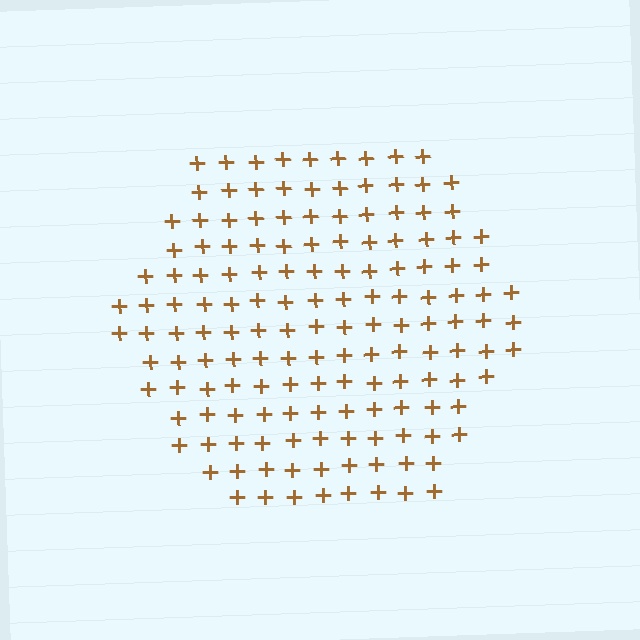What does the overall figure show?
The overall figure shows a hexagon.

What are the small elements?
The small elements are plus signs.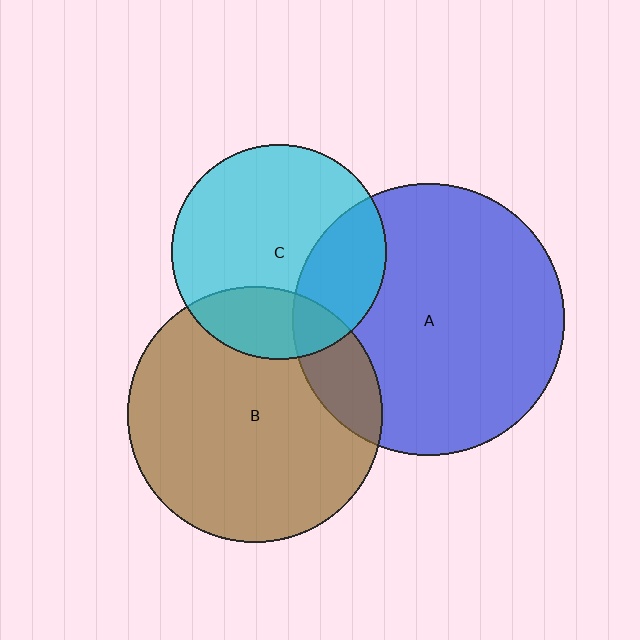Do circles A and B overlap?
Yes.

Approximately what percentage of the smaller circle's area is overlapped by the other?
Approximately 15%.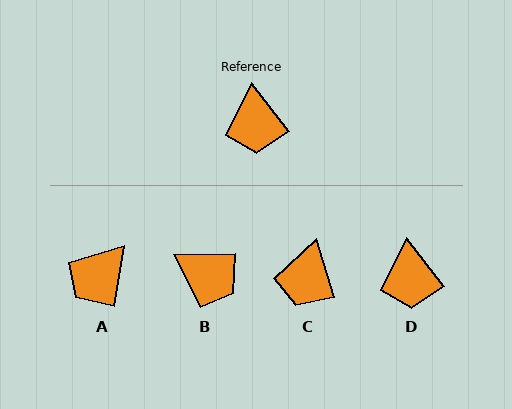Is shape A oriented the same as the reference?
No, it is off by about 47 degrees.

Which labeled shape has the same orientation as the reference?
D.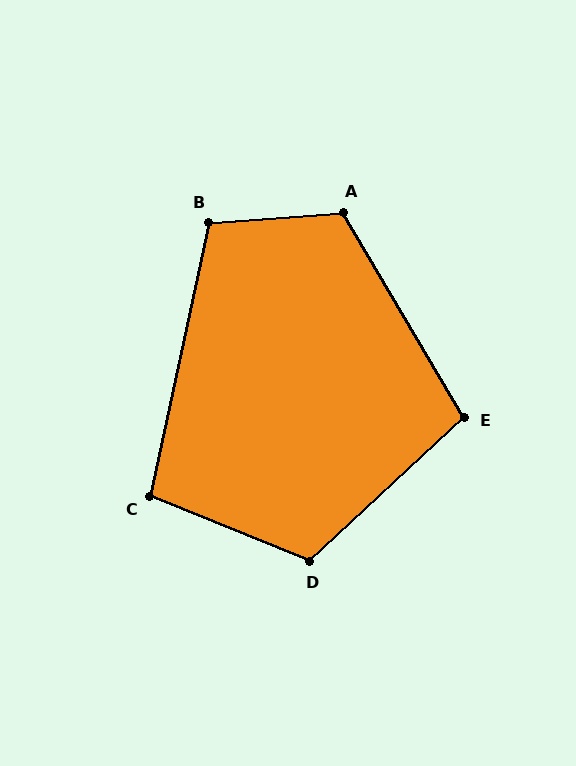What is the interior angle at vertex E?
Approximately 102 degrees (obtuse).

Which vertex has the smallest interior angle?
C, at approximately 100 degrees.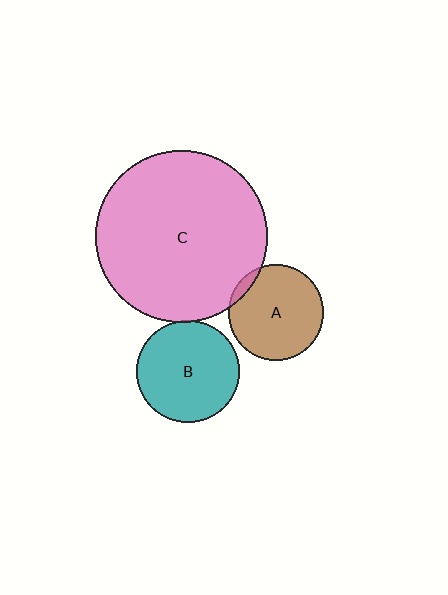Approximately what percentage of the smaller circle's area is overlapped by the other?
Approximately 5%.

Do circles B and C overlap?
Yes.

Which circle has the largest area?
Circle C (pink).